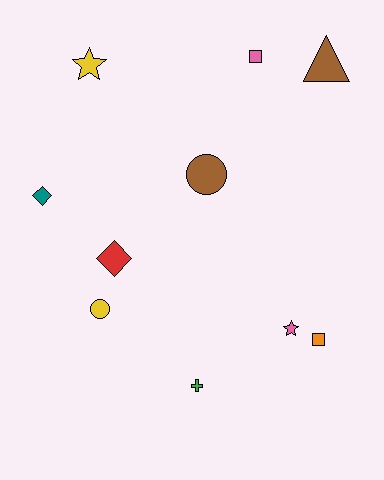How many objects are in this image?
There are 10 objects.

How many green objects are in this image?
There is 1 green object.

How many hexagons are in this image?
There are no hexagons.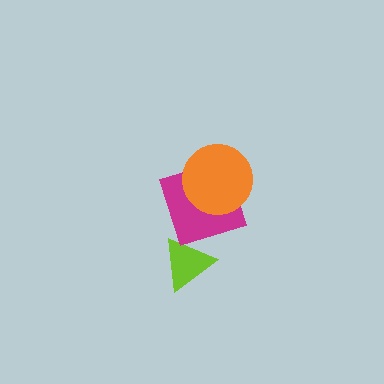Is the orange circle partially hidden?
No, no other shape covers it.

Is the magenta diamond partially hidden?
Yes, it is partially covered by another shape.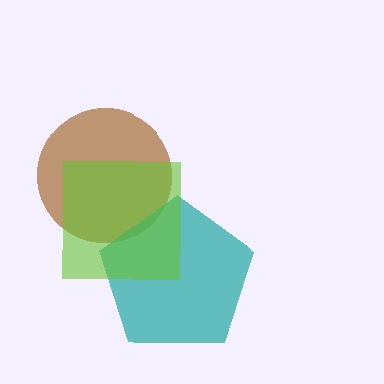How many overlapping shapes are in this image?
There are 3 overlapping shapes in the image.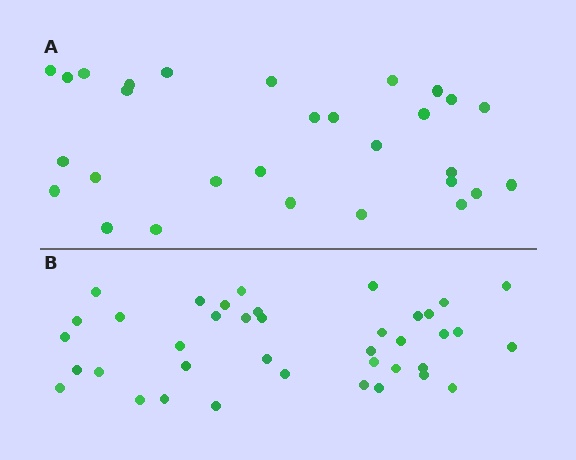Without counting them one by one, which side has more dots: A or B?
Region B (the bottom region) has more dots.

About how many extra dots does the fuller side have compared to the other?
Region B has roughly 10 or so more dots than region A.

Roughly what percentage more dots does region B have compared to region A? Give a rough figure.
About 35% more.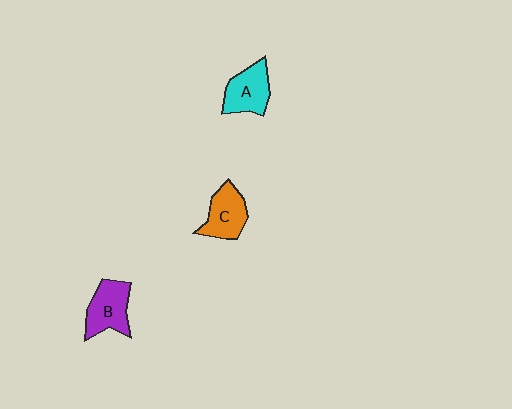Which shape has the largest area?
Shape B (purple).